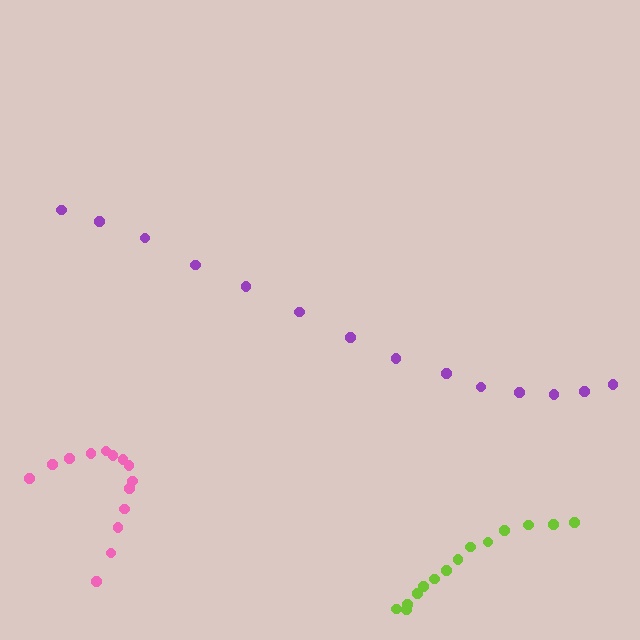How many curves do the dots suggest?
There are 3 distinct paths.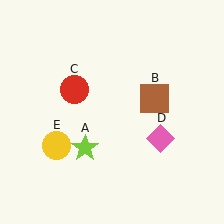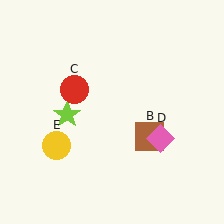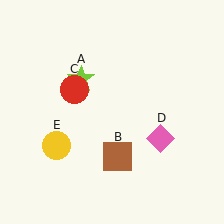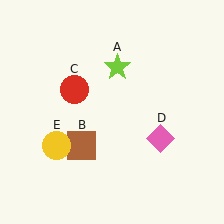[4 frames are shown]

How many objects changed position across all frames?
2 objects changed position: lime star (object A), brown square (object B).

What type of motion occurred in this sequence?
The lime star (object A), brown square (object B) rotated clockwise around the center of the scene.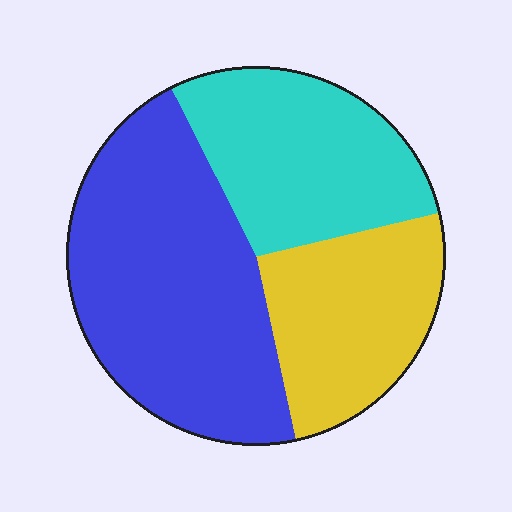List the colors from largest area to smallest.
From largest to smallest: blue, cyan, yellow.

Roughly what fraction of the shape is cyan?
Cyan covers 29% of the shape.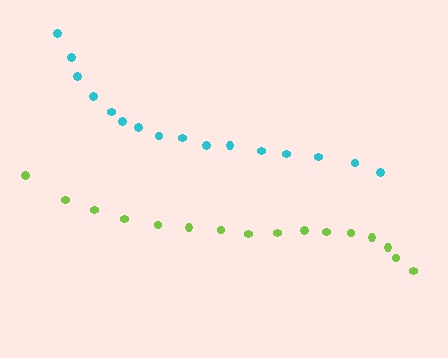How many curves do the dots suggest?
There are 2 distinct paths.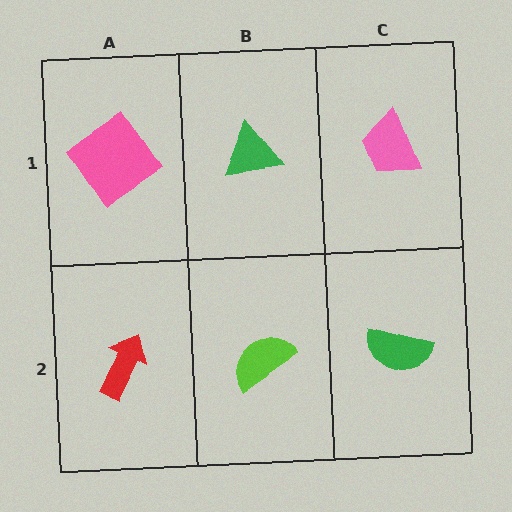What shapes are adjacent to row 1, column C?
A green semicircle (row 2, column C), a green triangle (row 1, column B).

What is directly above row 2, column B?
A green triangle.